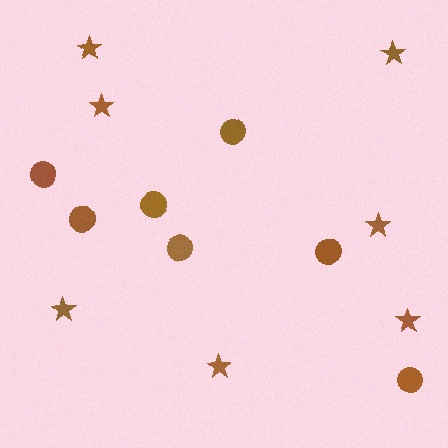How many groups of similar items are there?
There are 2 groups: one group of stars (7) and one group of circles (7).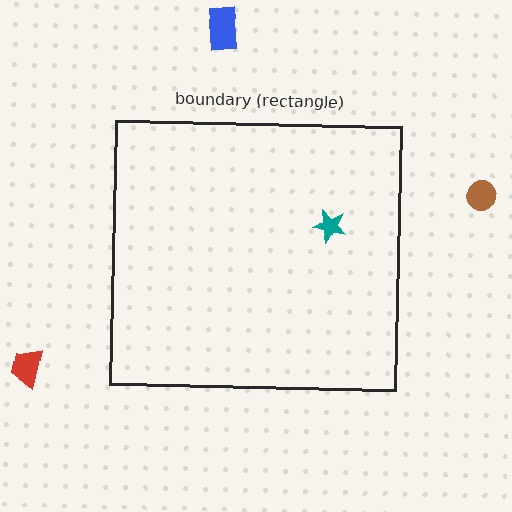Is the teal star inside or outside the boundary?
Inside.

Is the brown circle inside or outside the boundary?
Outside.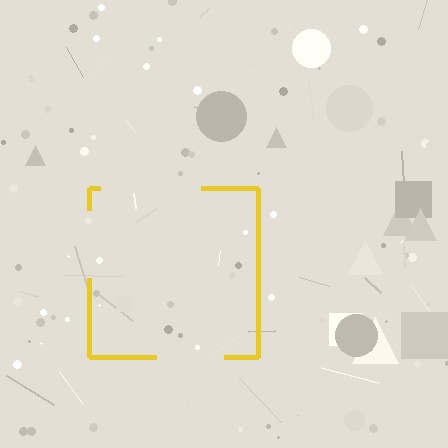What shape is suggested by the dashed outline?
The dashed outline suggests a square.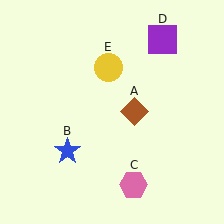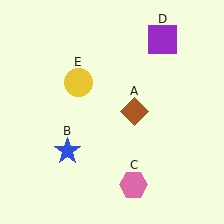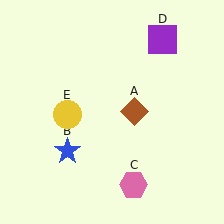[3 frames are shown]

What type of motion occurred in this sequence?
The yellow circle (object E) rotated counterclockwise around the center of the scene.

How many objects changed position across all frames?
1 object changed position: yellow circle (object E).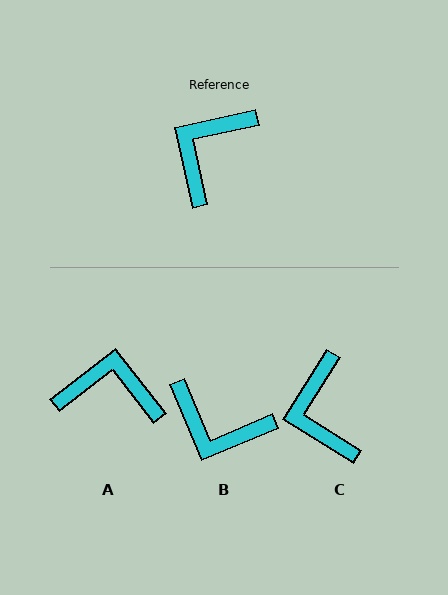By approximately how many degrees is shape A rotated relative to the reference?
Approximately 64 degrees clockwise.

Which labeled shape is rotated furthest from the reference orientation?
B, about 101 degrees away.